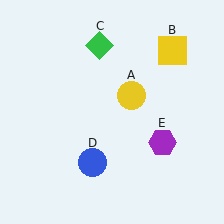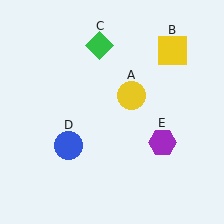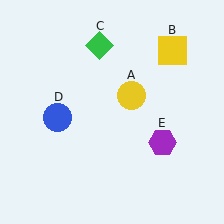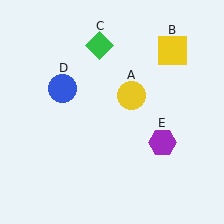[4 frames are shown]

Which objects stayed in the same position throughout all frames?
Yellow circle (object A) and yellow square (object B) and green diamond (object C) and purple hexagon (object E) remained stationary.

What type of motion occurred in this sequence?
The blue circle (object D) rotated clockwise around the center of the scene.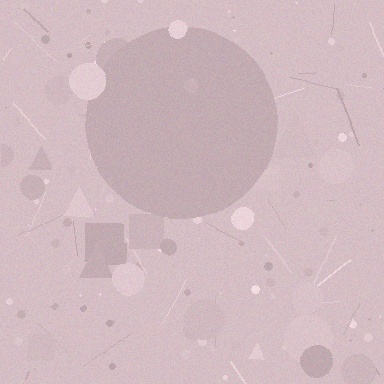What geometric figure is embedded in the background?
A circle is embedded in the background.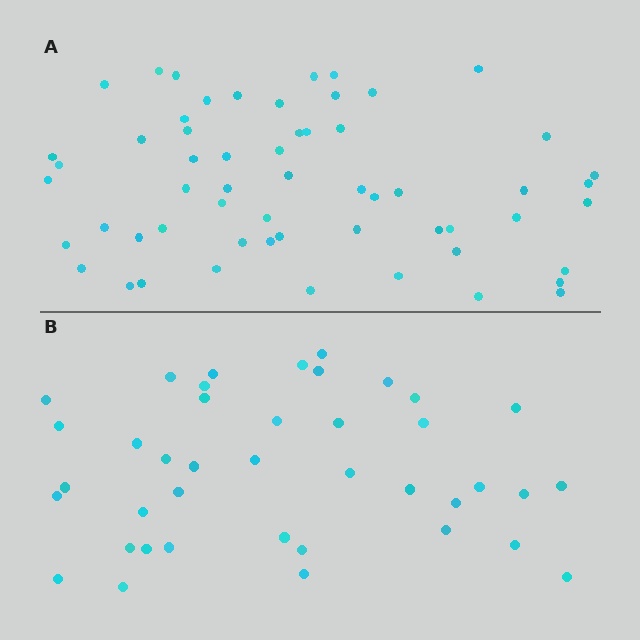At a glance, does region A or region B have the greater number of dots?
Region A (the top region) has more dots.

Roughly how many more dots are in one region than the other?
Region A has approximately 20 more dots than region B.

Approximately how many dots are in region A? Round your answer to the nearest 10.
About 60 dots. (The exact count is 58, which rounds to 60.)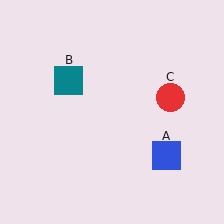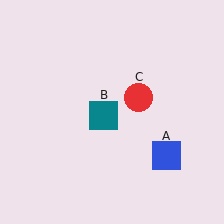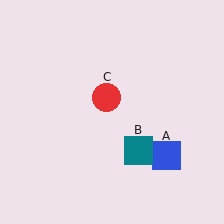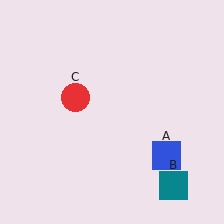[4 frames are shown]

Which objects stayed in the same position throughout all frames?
Blue square (object A) remained stationary.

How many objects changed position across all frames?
2 objects changed position: teal square (object B), red circle (object C).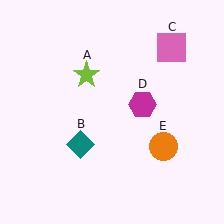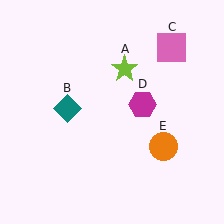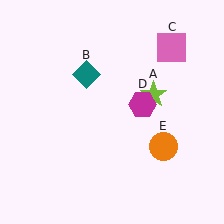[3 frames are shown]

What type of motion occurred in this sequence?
The lime star (object A), teal diamond (object B) rotated clockwise around the center of the scene.